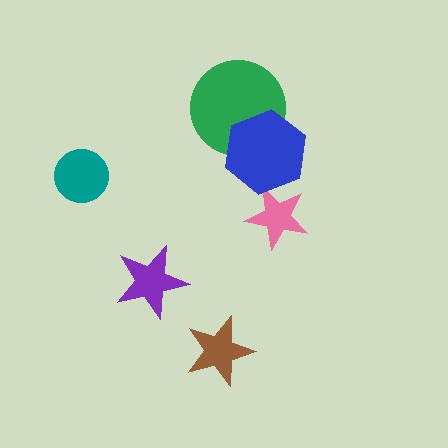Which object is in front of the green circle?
The blue hexagon is in front of the green circle.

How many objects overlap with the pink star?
1 object overlaps with the pink star.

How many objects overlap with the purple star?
0 objects overlap with the purple star.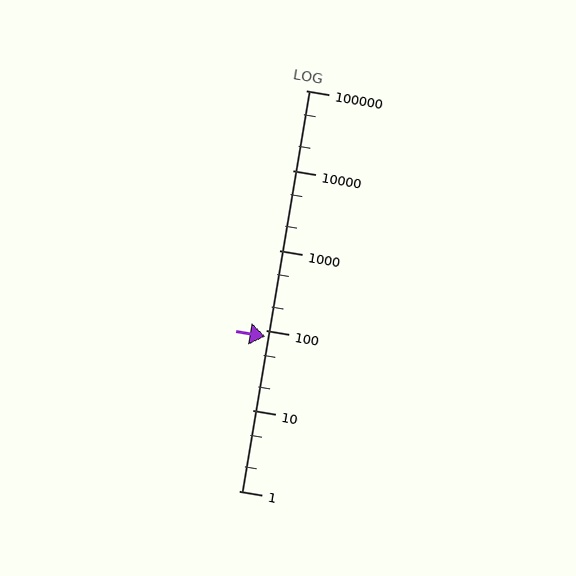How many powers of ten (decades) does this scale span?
The scale spans 5 decades, from 1 to 100000.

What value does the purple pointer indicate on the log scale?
The pointer indicates approximately 84.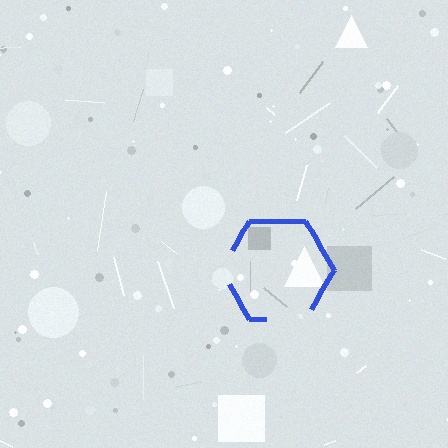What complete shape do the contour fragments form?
The contour fragments form a hexagon.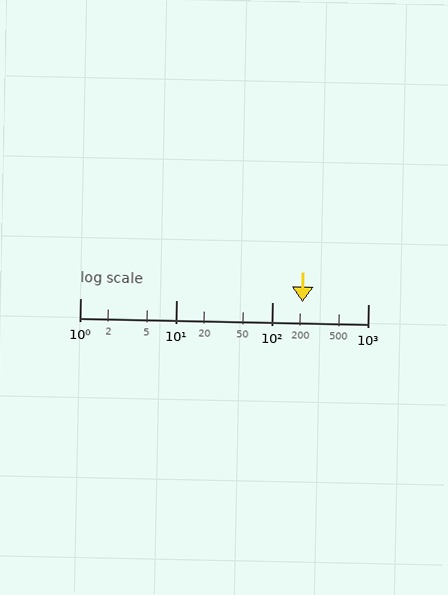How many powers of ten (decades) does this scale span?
The scale spans 3 decades, from 1 to 1000.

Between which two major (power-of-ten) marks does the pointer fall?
The pointer is between 100 and 1000.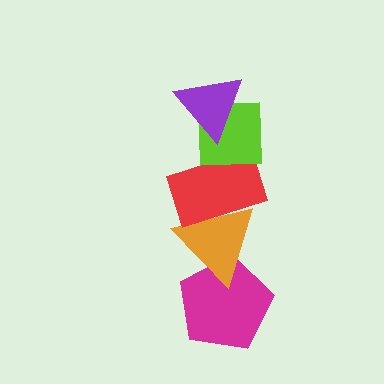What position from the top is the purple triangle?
The purple triangle is 1st from the top.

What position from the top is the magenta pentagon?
The magenta pentagon is 5th from the top.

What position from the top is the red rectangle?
The red rectangle is 3rd from the top.